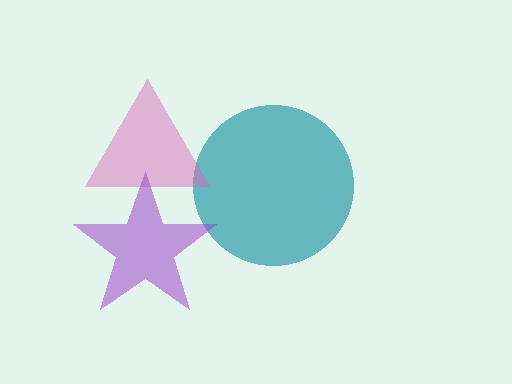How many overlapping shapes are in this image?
There are 3 overlapping shapes in the image.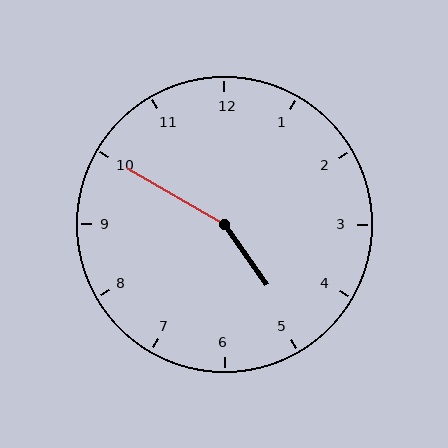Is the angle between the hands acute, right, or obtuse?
It is obtuse.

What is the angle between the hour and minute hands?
Approximately 155 degrees.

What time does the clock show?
4:50.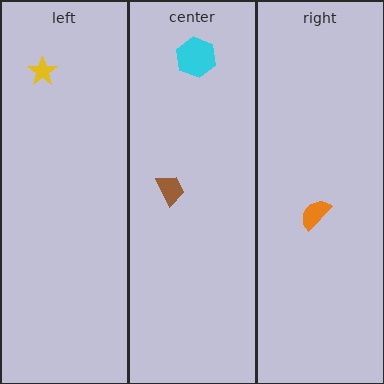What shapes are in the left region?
The yellow star.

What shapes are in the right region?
The orange semicircle.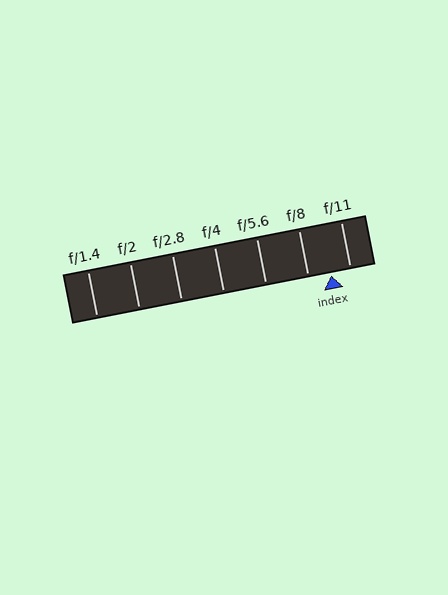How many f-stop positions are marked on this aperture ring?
There are 7 f-stop positions marked.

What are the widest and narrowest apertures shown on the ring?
The widest aperture shown is f/1.4 and the narrowest is f/11.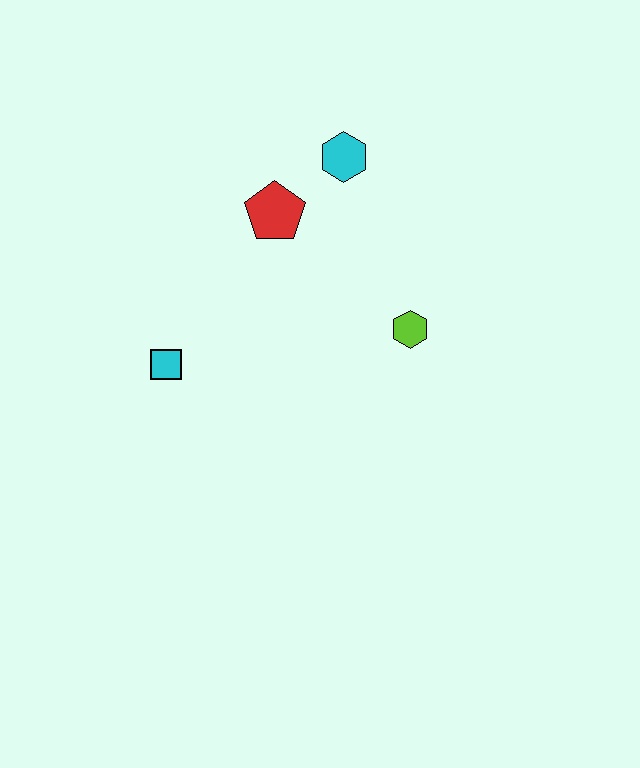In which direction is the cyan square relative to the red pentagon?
The cyan square is below the red pentagon.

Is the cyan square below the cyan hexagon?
Yes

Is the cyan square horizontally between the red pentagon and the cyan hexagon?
No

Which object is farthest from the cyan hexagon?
The cyan square is farthest from the cyan hexagon.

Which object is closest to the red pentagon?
The cyan hexagon is closest to the red pentagon.